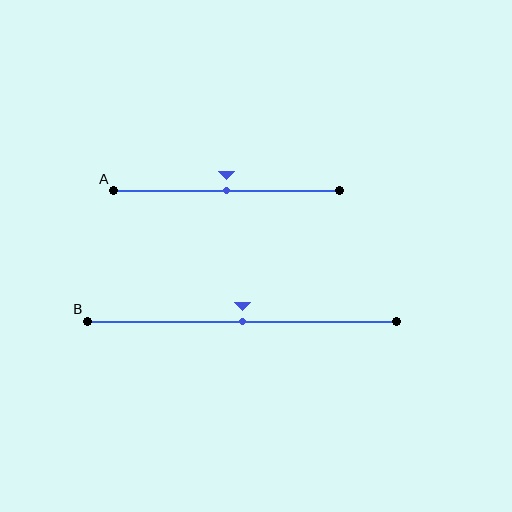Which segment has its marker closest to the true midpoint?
Segment A has its marker closest to the true midpoint.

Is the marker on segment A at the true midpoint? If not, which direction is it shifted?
Yes, the marker on segment A is at the true midpoint.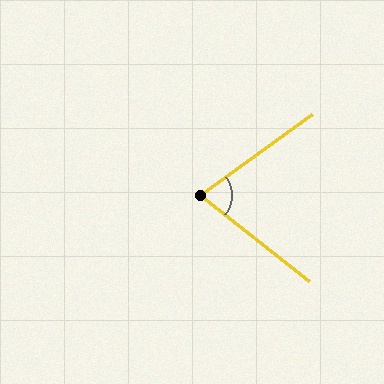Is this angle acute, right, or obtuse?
It is acute.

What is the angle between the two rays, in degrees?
Approximately 74 degrees.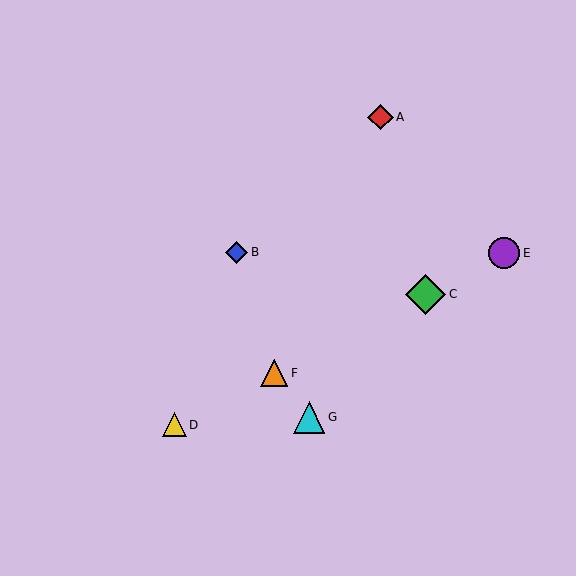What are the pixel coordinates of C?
Object C is at (426, 294).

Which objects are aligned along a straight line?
Objects C, D, E, F are aligned along a straight line.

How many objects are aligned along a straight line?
4 objects (C, D, E, F) are aligned along a straight line.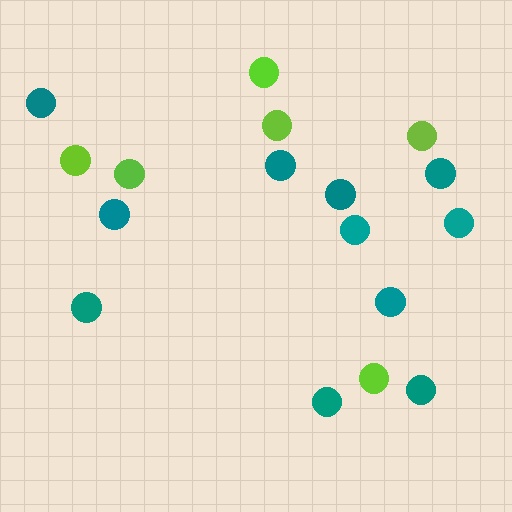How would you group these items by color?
There are 2 groups: one group of teal circles (11) and one group of lime circles (6).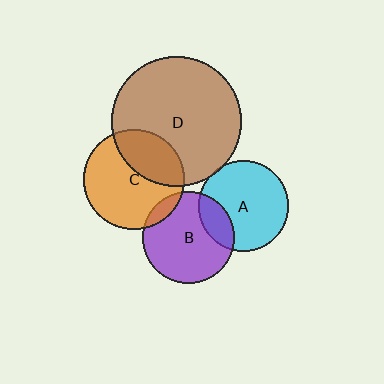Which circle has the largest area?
Circle D (brown).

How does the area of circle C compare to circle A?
Approximately 1.3 times.